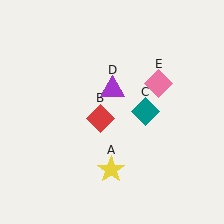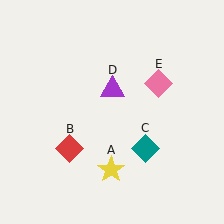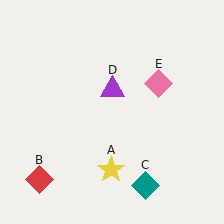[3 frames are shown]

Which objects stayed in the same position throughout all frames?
Yellow star (object A) and purple triangle (object D) and pink diamond (object E) remained stationary.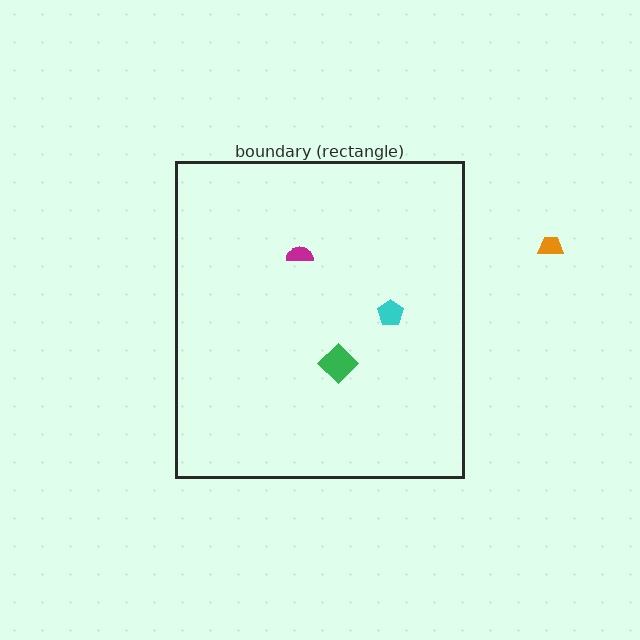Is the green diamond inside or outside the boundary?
Inside.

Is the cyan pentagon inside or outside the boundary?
Inside.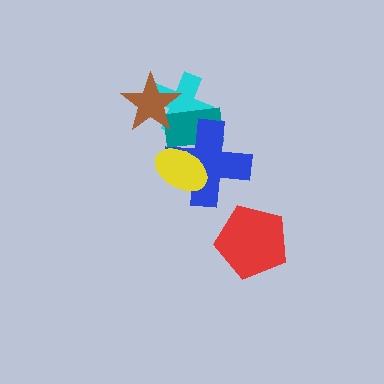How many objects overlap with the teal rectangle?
4 objects overlap with the teal rectangle.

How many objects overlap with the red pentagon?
0 objects overlap with the red pentagon.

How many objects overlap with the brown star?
2 objects overlap with the brown star.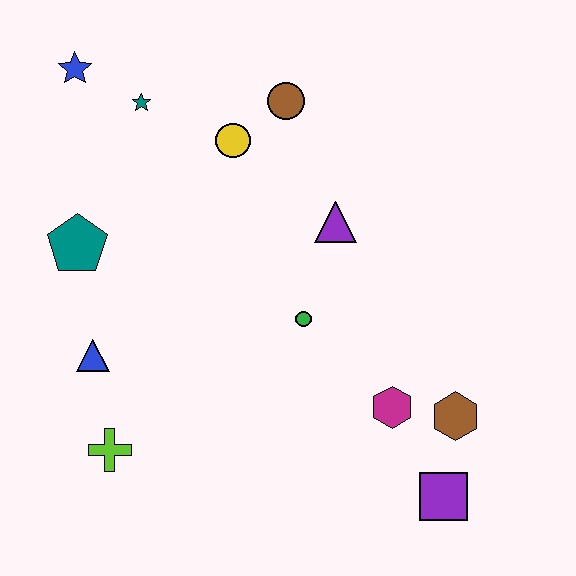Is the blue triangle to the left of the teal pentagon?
No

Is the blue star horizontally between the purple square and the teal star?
No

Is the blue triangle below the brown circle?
Yes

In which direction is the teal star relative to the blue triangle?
The teal star is above the blue triangle.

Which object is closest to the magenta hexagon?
The brown hexagon is closest to the magenta hexagon.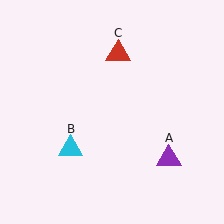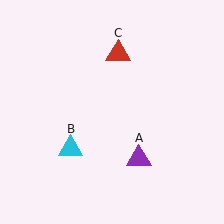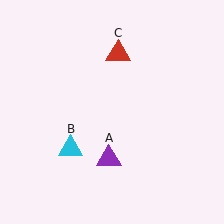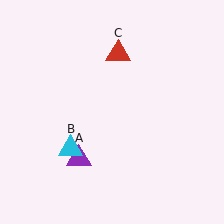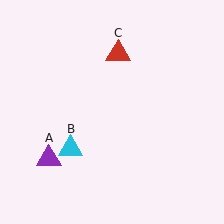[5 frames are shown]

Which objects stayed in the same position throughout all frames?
Cyan triangle (object B) and red triangle (object C) remained stationary.